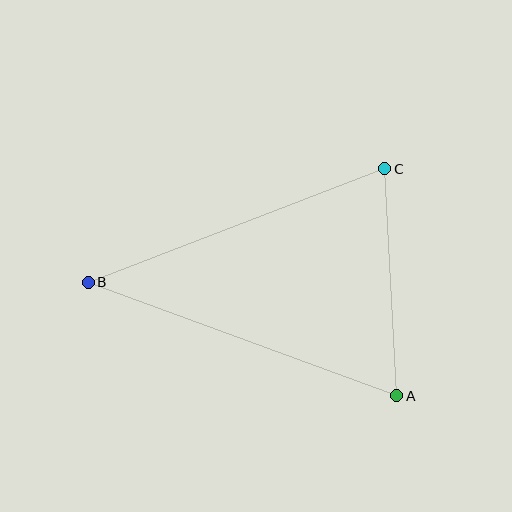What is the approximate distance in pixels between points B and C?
The distance between B and C is approximately 318 pixels.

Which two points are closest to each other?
Points A and C are closest to each other.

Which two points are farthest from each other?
Points A and B are farthest from each other.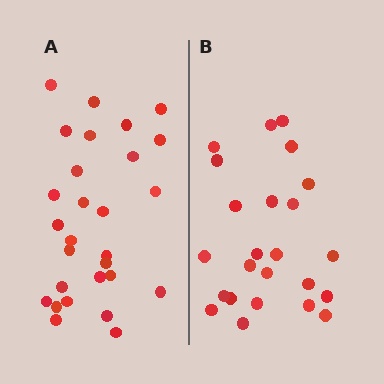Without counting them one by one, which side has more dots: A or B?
Region A (the left region) has more dots.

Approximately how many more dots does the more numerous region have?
Region A has about 4 more dots than region B.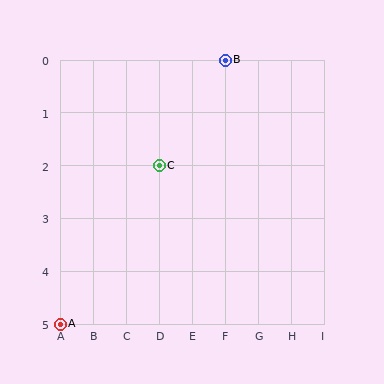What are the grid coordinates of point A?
Point A is at grid coordinates (A, 5).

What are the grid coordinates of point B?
Point B is at grid coordinates (F, 0).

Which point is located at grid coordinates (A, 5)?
Point A is at (A, 5).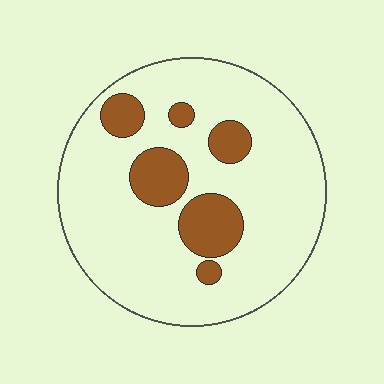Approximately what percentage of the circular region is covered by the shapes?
Approximately 20%.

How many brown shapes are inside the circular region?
6.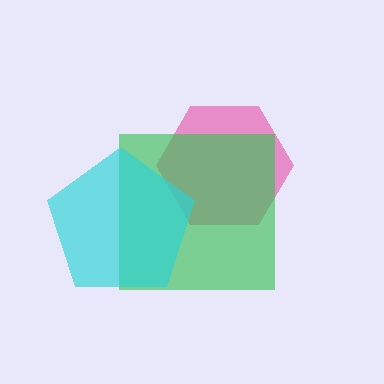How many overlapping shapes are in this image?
There are 3 overlapping shapes in the image.